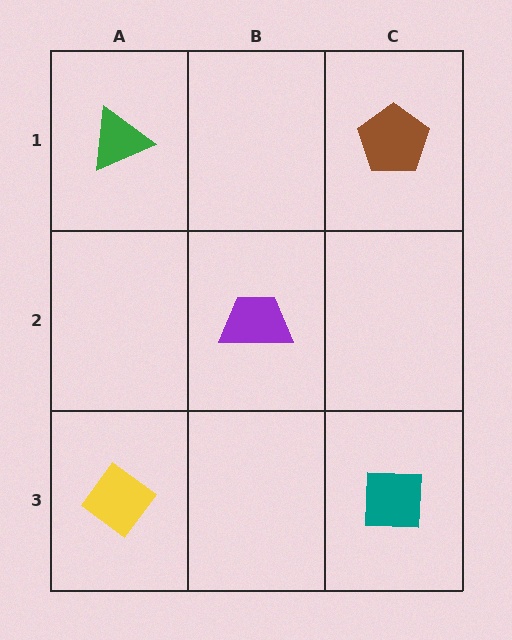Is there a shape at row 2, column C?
No, that cell is empty.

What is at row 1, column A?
A green triangle.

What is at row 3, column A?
A yellow diamond.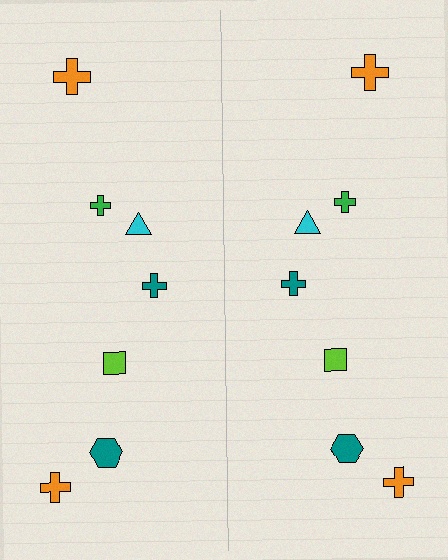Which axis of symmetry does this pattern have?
The pattern has a vertical axis of symmetry running through the center of the image.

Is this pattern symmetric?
Yes, this pattern has bilateral (reflection) symmetry.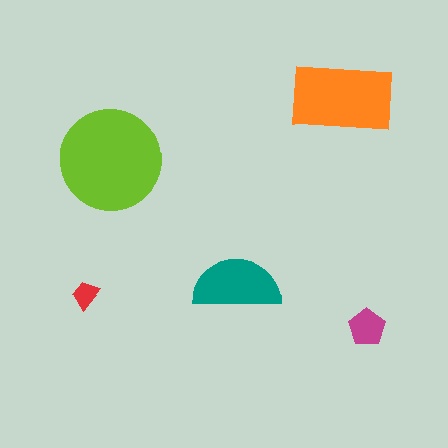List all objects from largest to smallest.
The lime circle, the orange rectangle, the teal semicircle, the magenta pentagon, the red trapezoid.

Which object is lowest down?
The magenta pentagon is bottommost.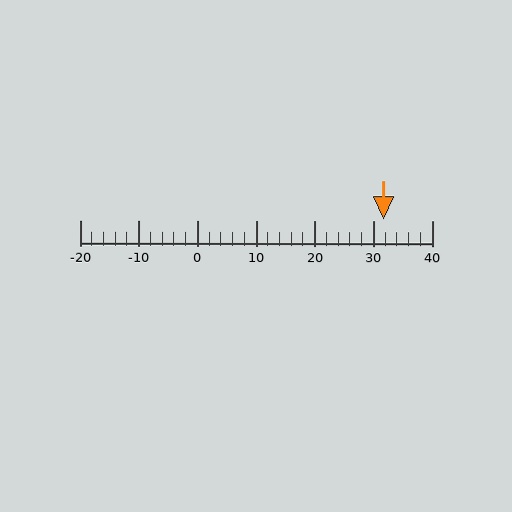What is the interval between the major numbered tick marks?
The major tick marks are spaced 10 units apart.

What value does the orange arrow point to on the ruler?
The orange arrow points to approximately 32.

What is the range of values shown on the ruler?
The ruler shows values from -20 to 40.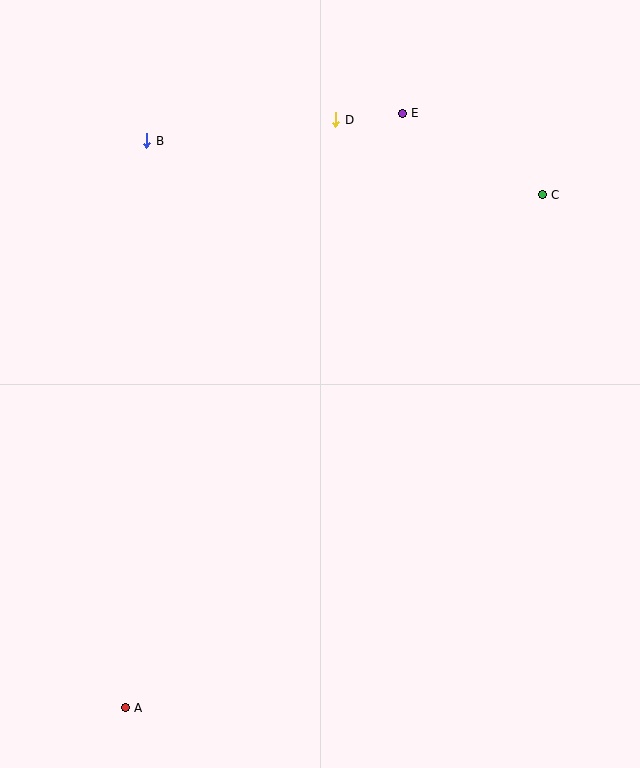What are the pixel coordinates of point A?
Point A is at (125, 708).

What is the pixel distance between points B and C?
The distance between B and C is 399 pixels.